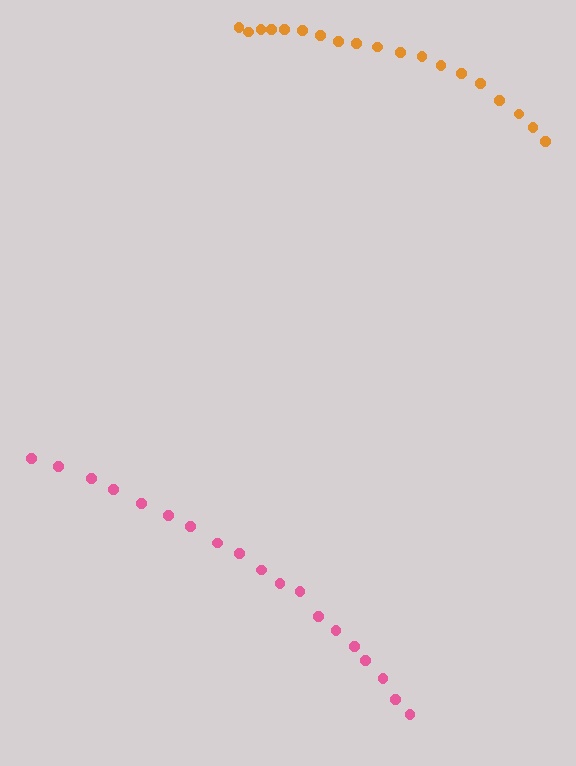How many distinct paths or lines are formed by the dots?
There are 2 distinct paths.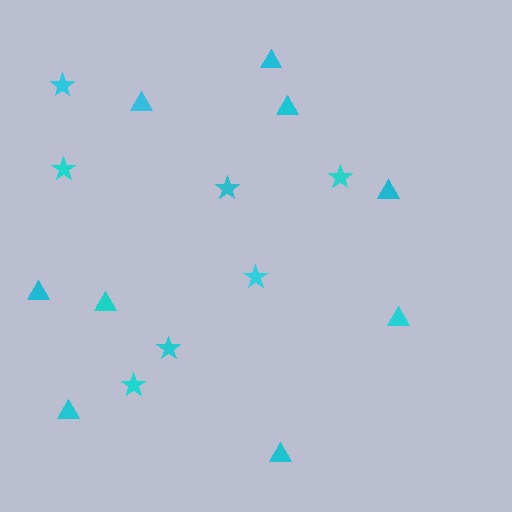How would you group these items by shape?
There are 2 groups: one group of triangles (9) and one group of stars (7).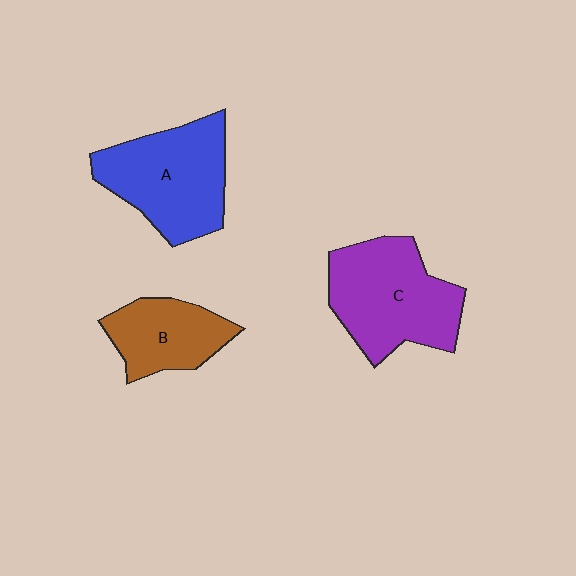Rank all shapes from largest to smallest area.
From largest to smallest: C (purple), A (blue), B (brown).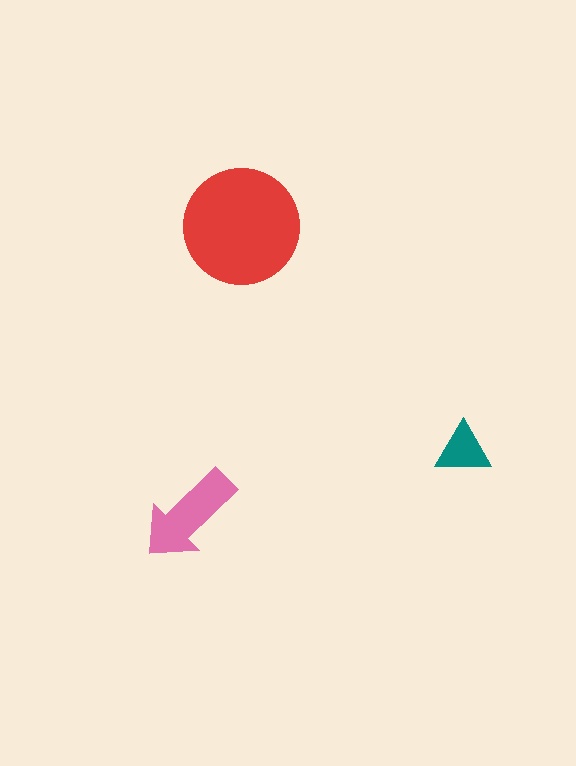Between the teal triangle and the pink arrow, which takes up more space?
The pink arrow.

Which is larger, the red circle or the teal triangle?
The red circle.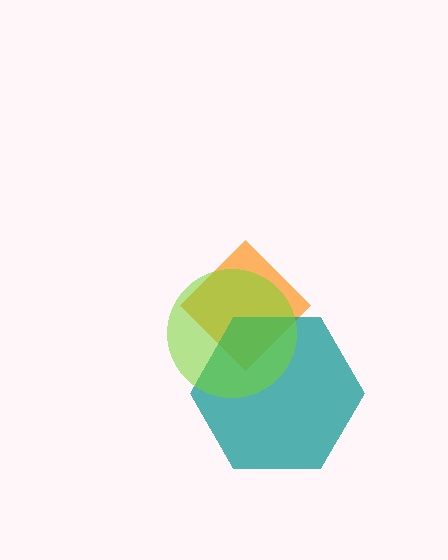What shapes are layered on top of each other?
The layered shapes are: an orange diamond, a teal hexagon, a lime circle.